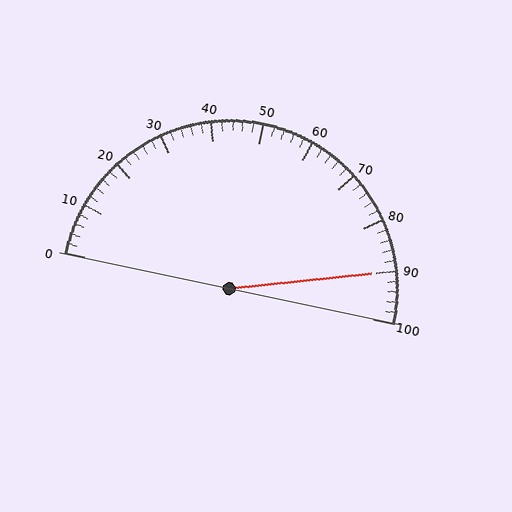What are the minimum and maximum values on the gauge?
The gauge ranges from 0 to 100.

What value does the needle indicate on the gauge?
The needle indicates approximately 90.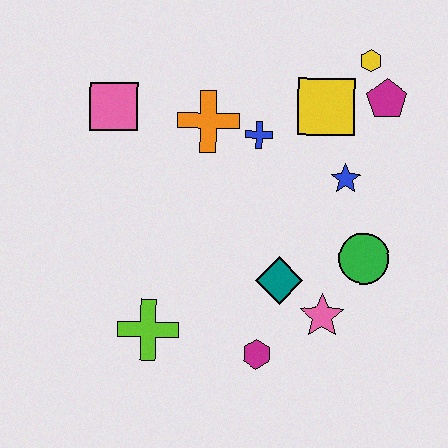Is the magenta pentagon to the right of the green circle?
Yes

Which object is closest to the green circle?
The pink star is closest to the green circle.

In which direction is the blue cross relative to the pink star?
The blue cross is above the pink star.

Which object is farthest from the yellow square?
The lime cross is farthest from the yellow square.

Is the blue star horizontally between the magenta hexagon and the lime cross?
No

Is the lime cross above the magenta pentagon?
No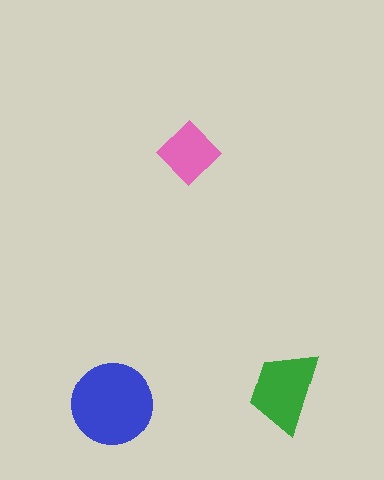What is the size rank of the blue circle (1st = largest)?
1st.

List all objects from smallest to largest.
The pink diamond, the green trapezoid, the blue circle.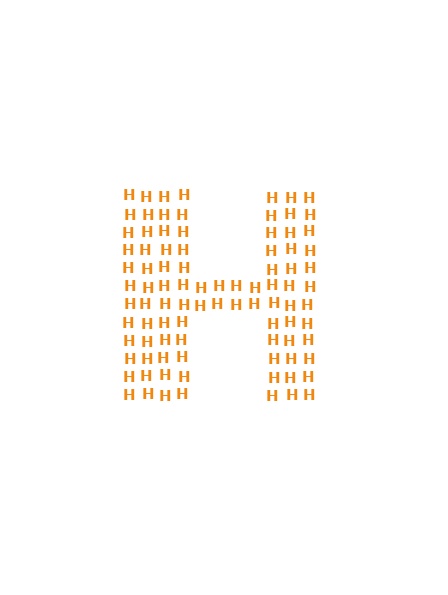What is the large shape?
The large shape is the letter H.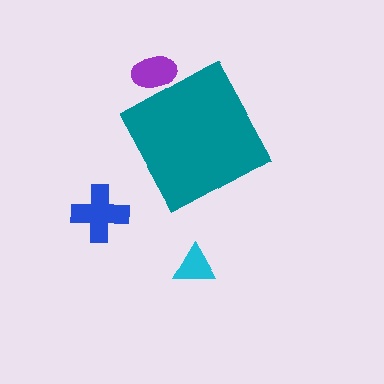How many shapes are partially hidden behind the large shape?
1 shape is partially hidden.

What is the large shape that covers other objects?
A teal diamond.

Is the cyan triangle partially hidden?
No, the cyan triangle is fully visible.